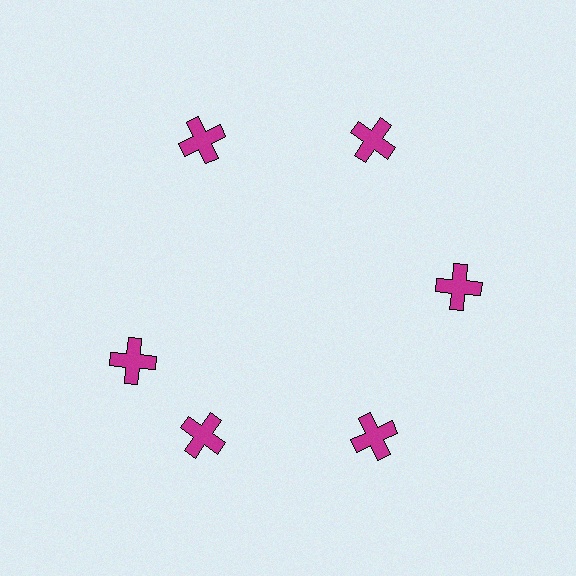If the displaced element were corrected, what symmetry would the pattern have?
It would have 6-fold rotational symmetry — the pattern would map onto itself every 60 degrees.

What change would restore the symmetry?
The symmetry would be restored by rotating it back into even spacing with its neighbors so that all 6 crosses sit at equal angles and equal distance from the center.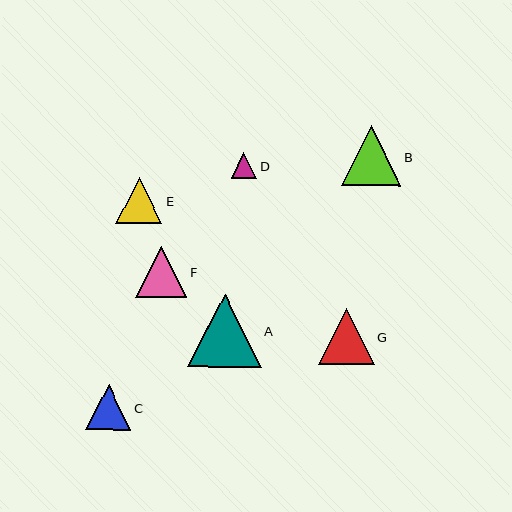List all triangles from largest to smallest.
From largest to smallest: A, B, G, F, E, C, D.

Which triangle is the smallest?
Triangle D is the smallest with a size of approximately 26 pixels.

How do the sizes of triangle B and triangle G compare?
Triangle B and triangle G are approximately the same size.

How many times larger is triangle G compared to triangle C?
Triangle G is approximately 1.2 times the size of triangle C.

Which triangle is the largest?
Triangle A is the largest with a size of approximately 73 pixels.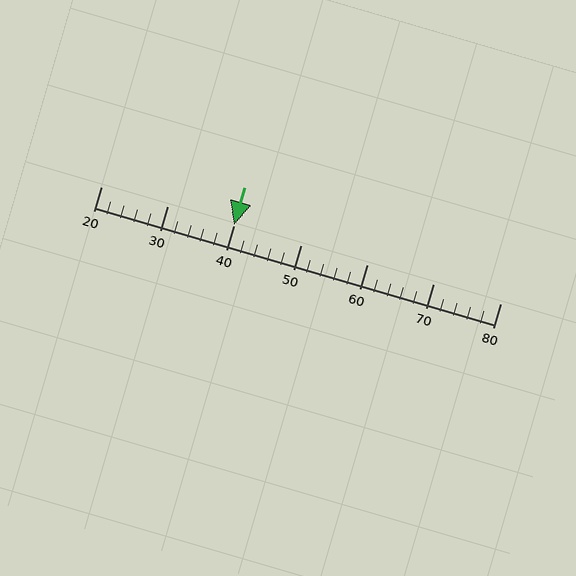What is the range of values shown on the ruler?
The ruler shows values from 20 to 80.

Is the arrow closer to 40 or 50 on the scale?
The arrow is closer to 40.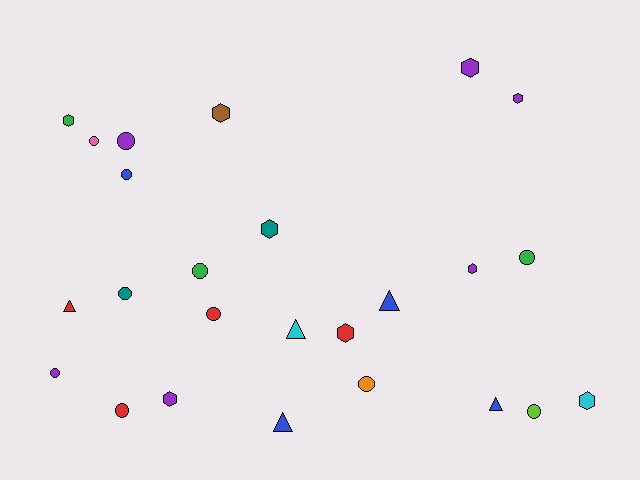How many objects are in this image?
There are 25 objects.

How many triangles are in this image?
There are 5 triangles.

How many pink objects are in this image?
There is 1 pink object.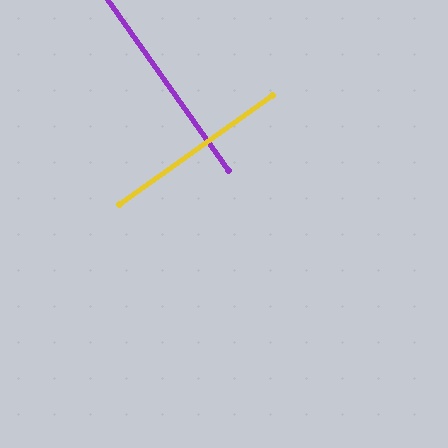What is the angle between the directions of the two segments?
Approximately 90 degrees.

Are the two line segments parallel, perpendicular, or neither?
Perpendicular — they meet at approximately 90°.